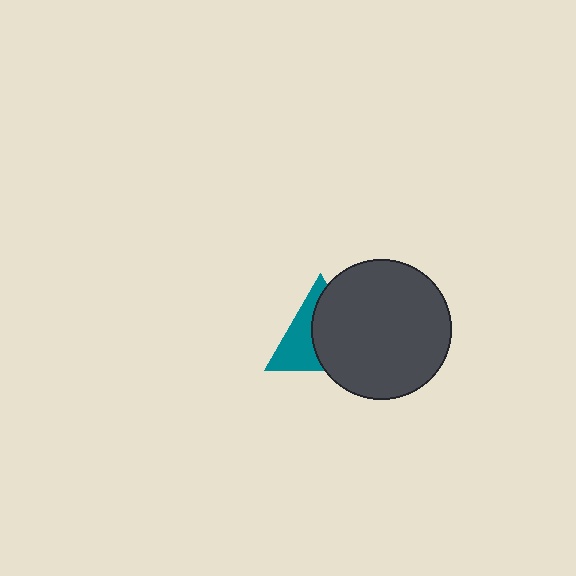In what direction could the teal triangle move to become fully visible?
The teal triangle could move left. That would shift it out from behind the dark gray circle entirely.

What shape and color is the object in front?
The object in front is a dark gray circle.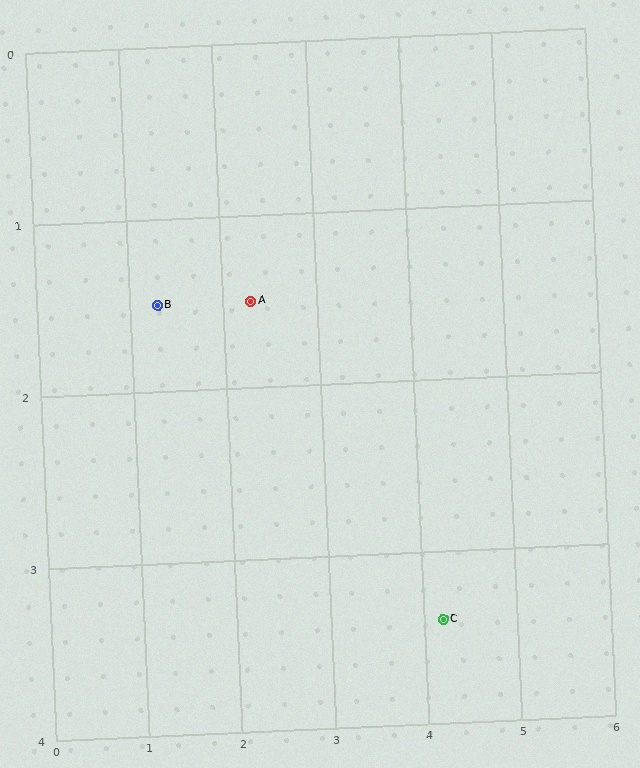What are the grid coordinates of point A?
Point A is at approximately (2.3, 1.5).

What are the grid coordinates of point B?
Point B is at approximately (1.3, 1.5).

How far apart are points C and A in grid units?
Points C and A are about 2.7 grid units apart.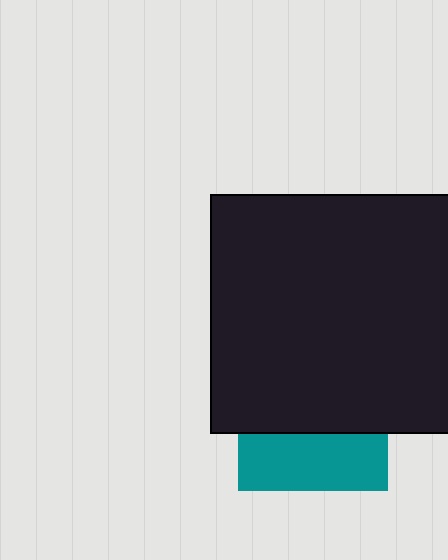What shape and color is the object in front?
The object in front is a black rectangle.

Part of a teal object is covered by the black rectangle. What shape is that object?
It is a square.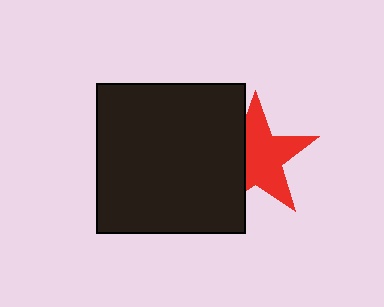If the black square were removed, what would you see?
You would see the complete red star.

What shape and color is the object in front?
The object in front is a black square.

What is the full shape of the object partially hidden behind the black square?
The partially hidden object is a red star.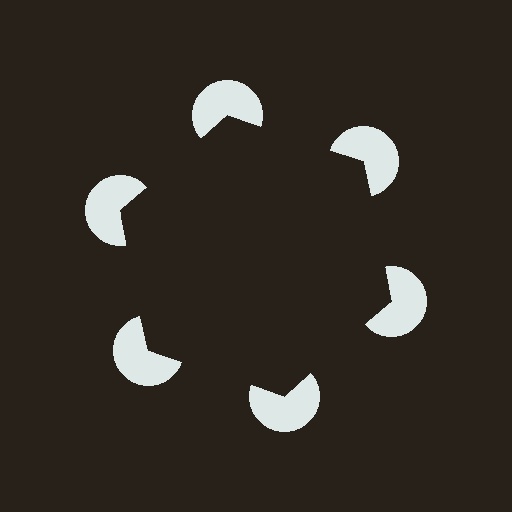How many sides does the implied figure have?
6 sides.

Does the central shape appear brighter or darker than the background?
It typically appears slightly darker than the background, even though no actual brightness change is drawn.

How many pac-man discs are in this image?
There are 6 — one at each vertex of the illusory hexagon.